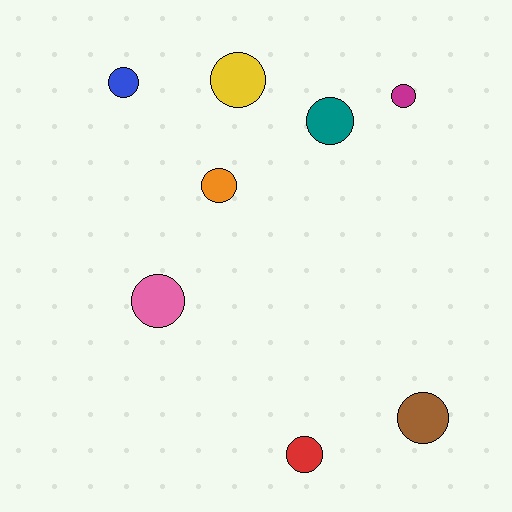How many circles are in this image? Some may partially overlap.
There are 8 circles.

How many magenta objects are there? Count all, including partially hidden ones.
There is 1 magenta object.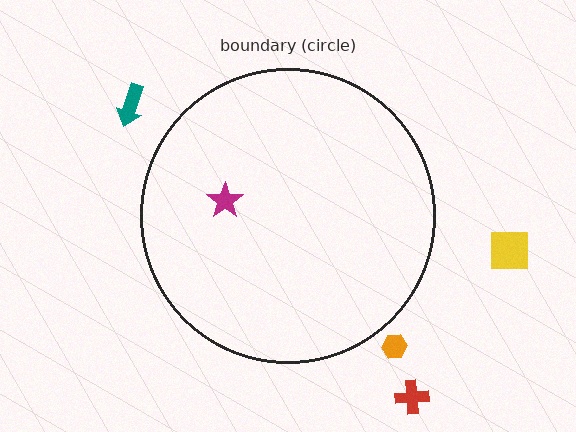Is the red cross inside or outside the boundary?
Outside.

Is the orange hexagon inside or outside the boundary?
Outside.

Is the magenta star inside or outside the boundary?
Inside.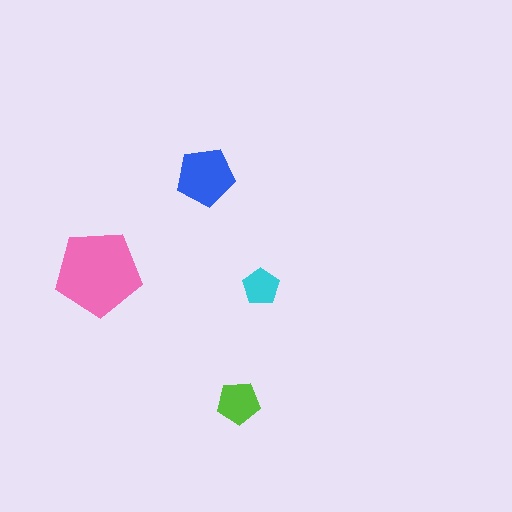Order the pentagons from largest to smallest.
the pink one, the blue one, the lime one, the cyan one.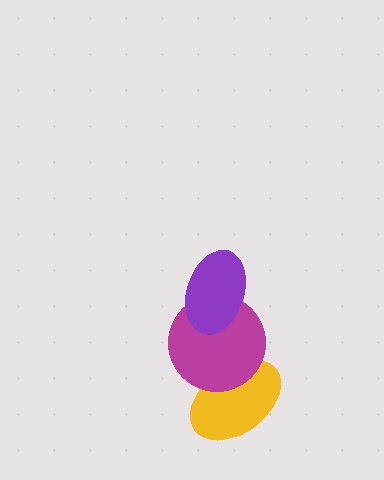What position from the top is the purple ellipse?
The purple ellipse is 1st from the top.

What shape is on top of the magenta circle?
The purple ellipse is on top of the magenta circle.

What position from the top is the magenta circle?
The magenta circle is 2nd from the top.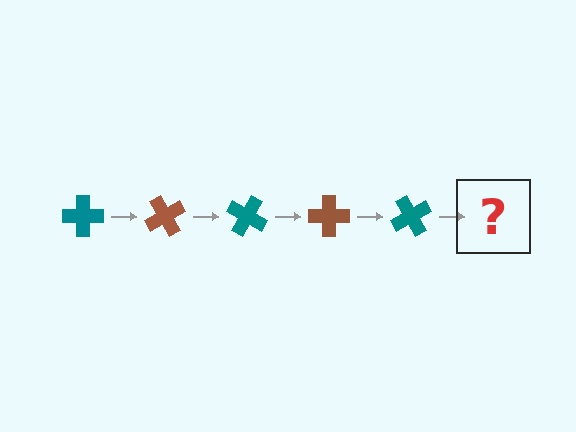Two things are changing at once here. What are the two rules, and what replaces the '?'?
The two rules are that it rotates 60 degrees each step and the color cycles through teal and brown. The '?' should be a brown cross, rotated 300 degrees from the start.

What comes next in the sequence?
The next element should be a brown cross, rotated 300 degrees from the start.